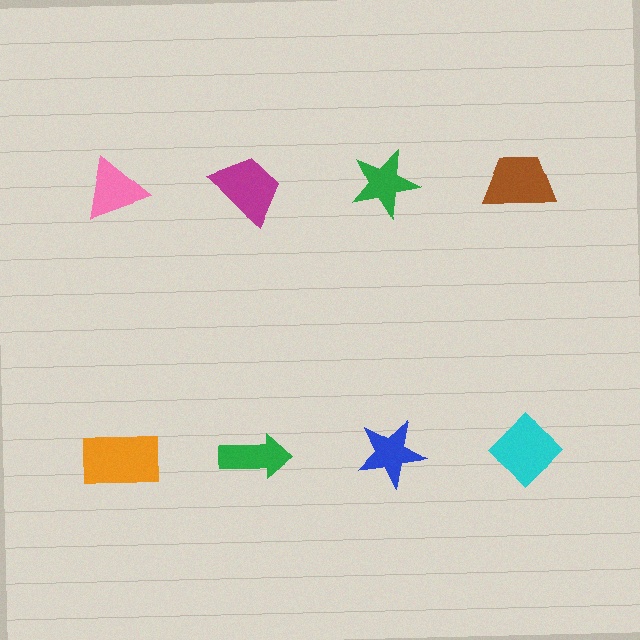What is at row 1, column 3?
A green star.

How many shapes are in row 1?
4 shapes.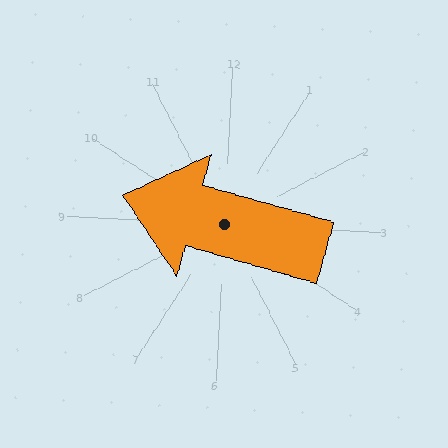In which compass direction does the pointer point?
West.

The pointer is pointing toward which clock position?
Roughly 9 o'clock.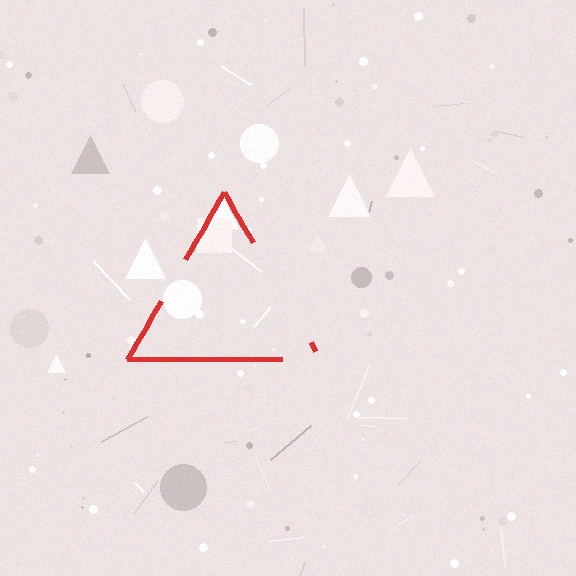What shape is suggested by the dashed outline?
The dashed outline suggests a triangle.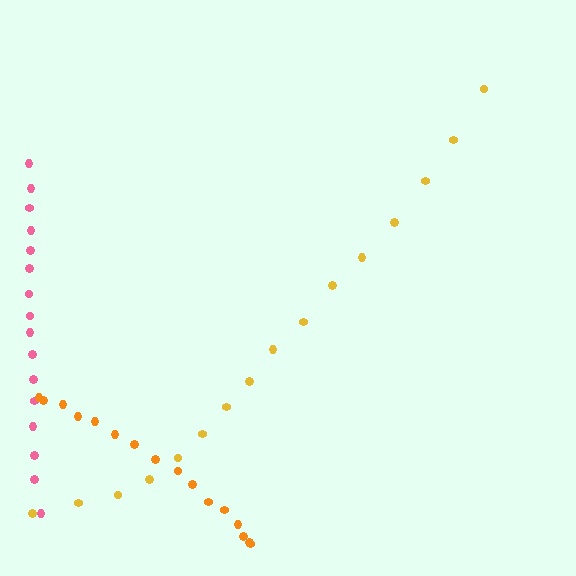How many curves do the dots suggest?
There are 3 distinct paths.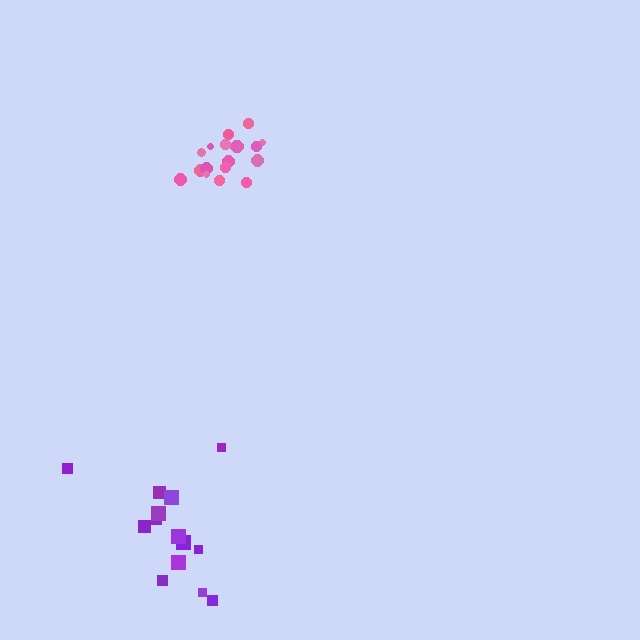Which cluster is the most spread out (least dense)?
Purple.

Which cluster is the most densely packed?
Pink.